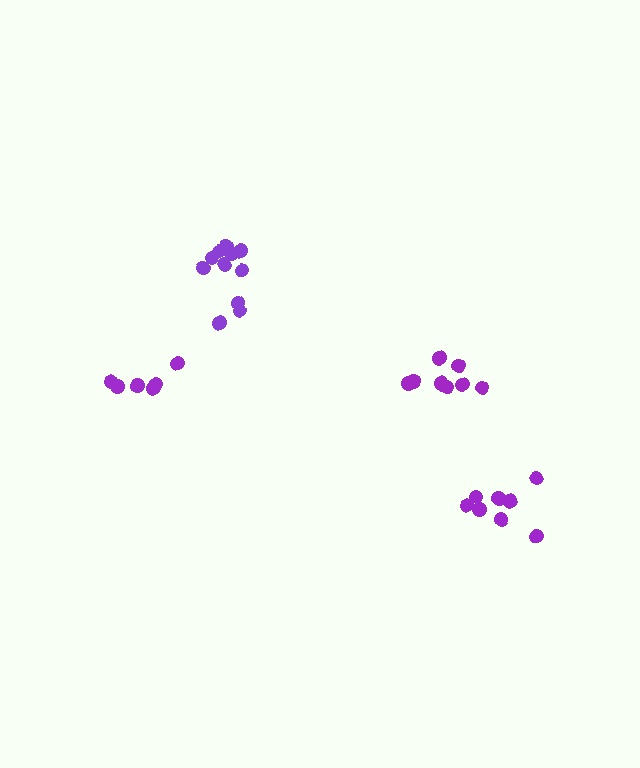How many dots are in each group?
Group 1: 8 dots, Group 2: 6 dots, Group 3: 8 dots, Group 4: 11 dots (33 total).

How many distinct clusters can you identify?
There are 4 distinct clusters.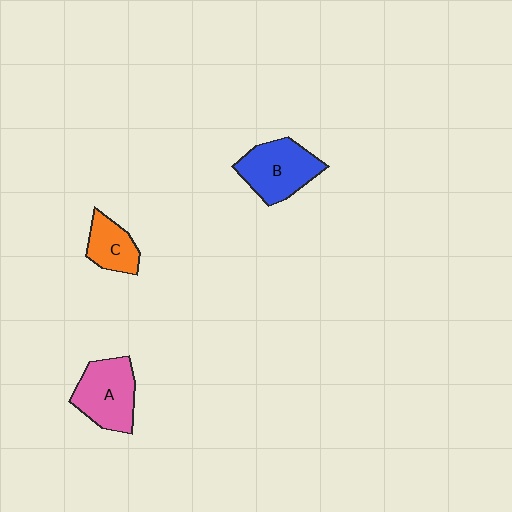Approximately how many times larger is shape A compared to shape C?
Approximately 1.6 times.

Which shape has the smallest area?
Shape C (orange).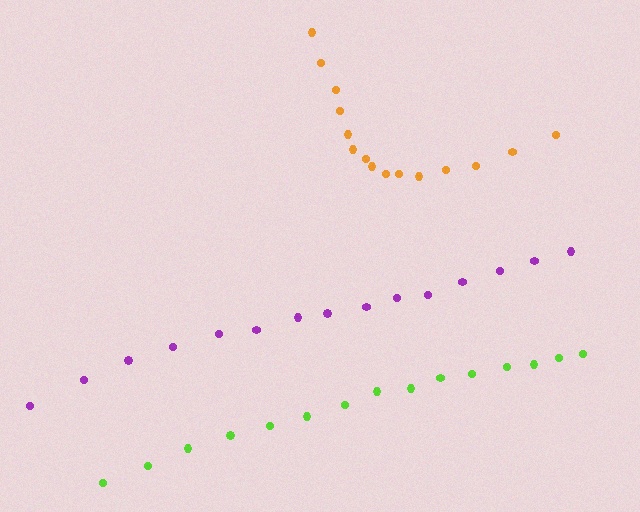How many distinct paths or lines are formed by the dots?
There are 3 distinct paths.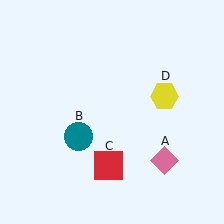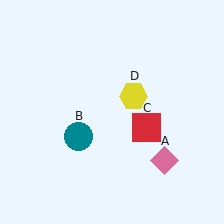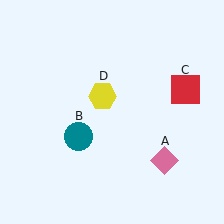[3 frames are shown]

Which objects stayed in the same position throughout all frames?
Pink diamond (object A) and teal circle (object B) remained stationary.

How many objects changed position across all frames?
2 objects changed position: red square (object C), yellow hexagon (object D).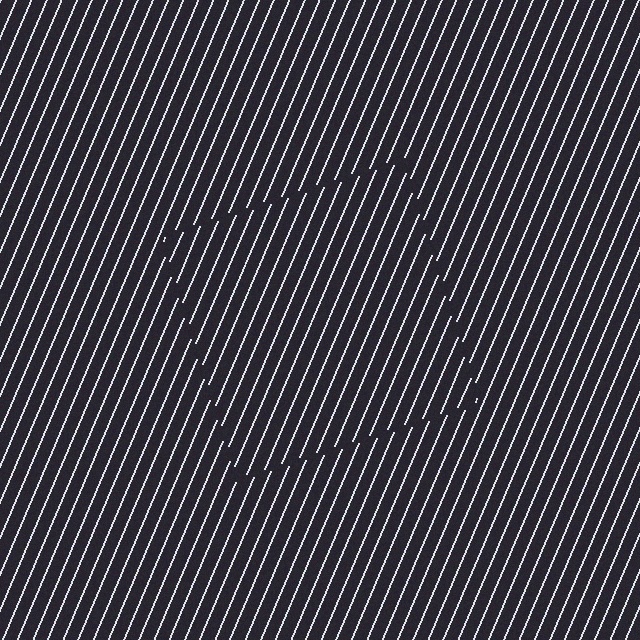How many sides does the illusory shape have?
4 sides — the line-ends trace a square.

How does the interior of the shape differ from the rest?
The interior of the shape contains the same grating, shifted by half a period — the contour is defined by the phase discontinuity where line-ends from the inner and outer gratings abut.